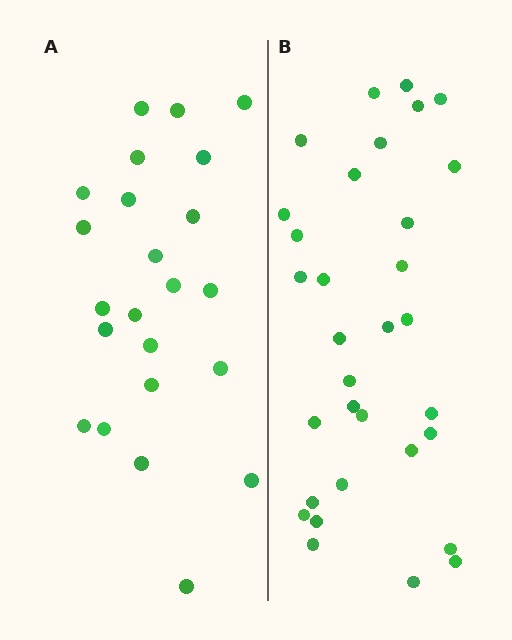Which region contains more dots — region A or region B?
Region B (the right region) has more dots.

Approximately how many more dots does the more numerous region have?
Region B has roughly 8 or so more dots than region A.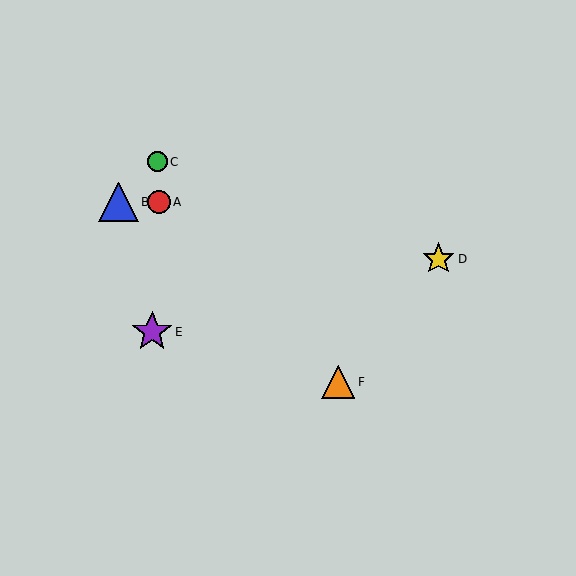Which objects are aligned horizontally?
Objects A, B are aligned horizontally.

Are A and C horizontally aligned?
No, A is at y≈202 and C is at y≈162.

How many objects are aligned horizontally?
2 objects (A, B) are aligned horizontally.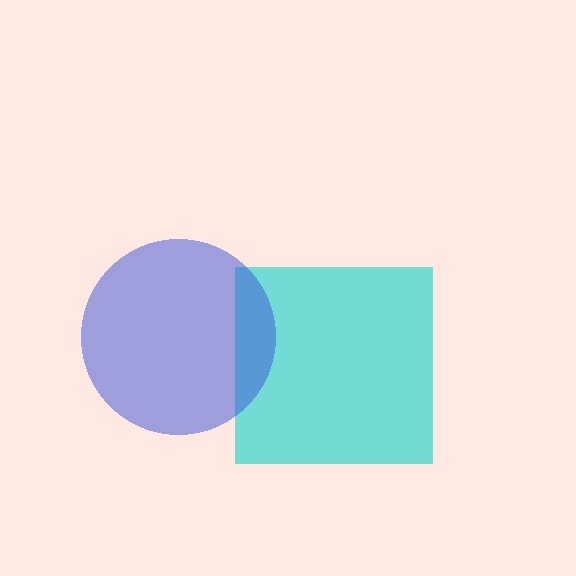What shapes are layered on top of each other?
The layered shapes are: a cyan square, a blue circle.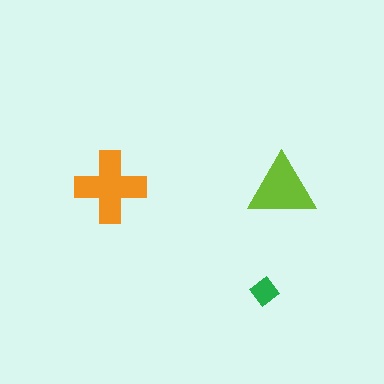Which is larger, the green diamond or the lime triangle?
The lime triangle.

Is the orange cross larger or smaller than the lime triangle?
Larger.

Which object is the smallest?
The green diamond.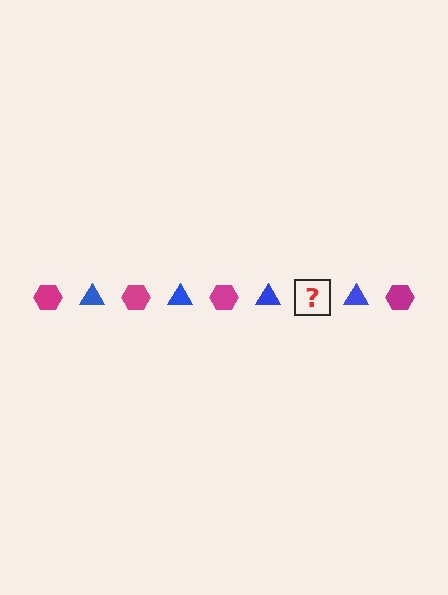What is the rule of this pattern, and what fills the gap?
The rule is that the pattern alternates between magenta hexagon and blue triangle. The gap should be filled with a magenta hexagon.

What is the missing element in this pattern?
The missing element is a magenta hexagon.